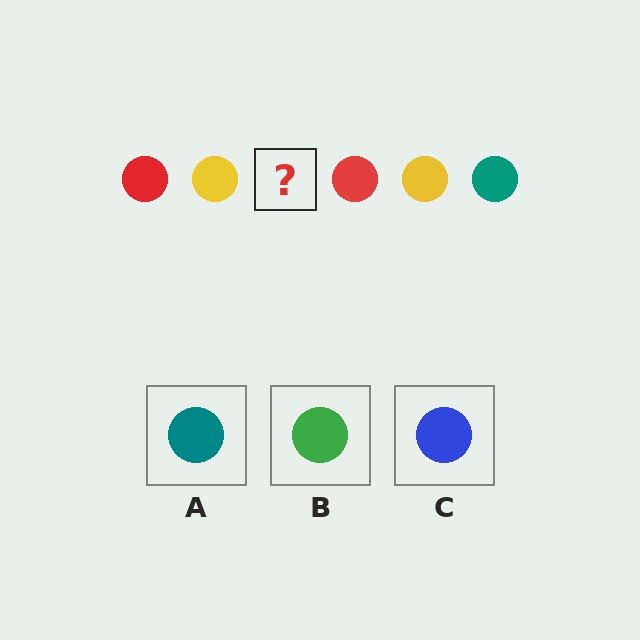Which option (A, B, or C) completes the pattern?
A.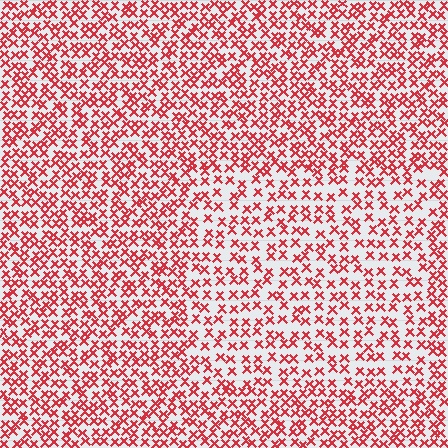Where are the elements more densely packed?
The elements are more densely packed outside the rectangle boundary.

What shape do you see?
I see a rectangle.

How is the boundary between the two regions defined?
The boundary is defined by a change in element density (approximately 1.6x ratio). All elements are the same color, size, and shape.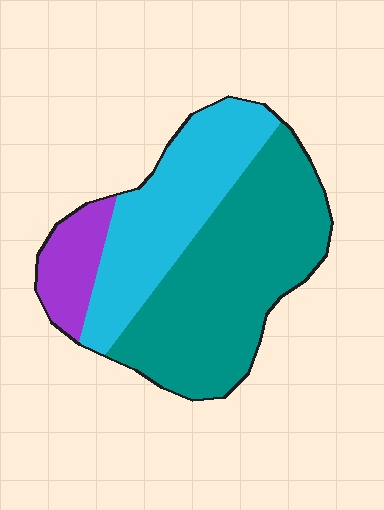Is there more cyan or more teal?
Teal.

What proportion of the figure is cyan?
Cyan takes up about one third (1/3) of the figure.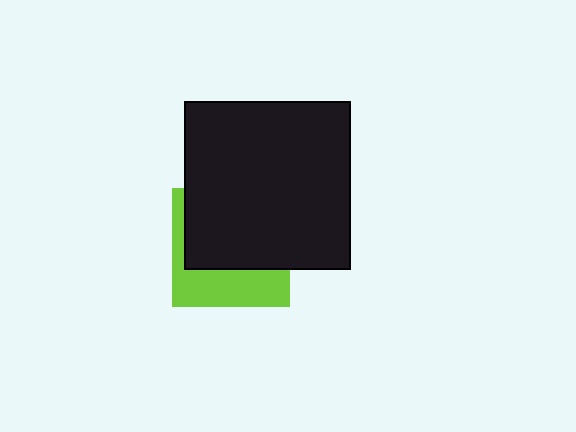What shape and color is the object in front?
The object in front is a black rectangle.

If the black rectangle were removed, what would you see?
You would see the complete lime square.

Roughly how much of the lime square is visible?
A small part of it is visible (roughly 39%).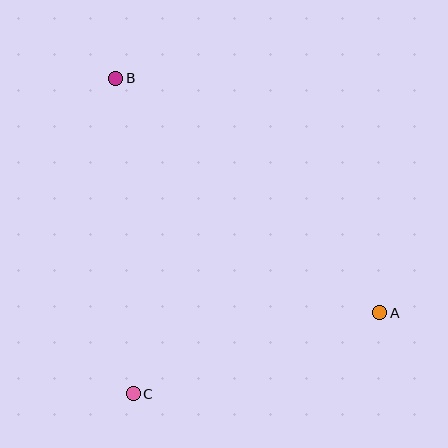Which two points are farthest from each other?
Points A and B are farthest from each other.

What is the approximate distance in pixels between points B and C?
The distance between B and C is approximately 316 pixels.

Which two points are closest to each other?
Points A and C are closest to each other.